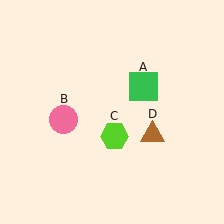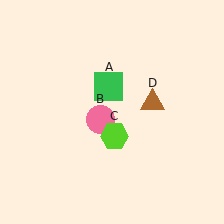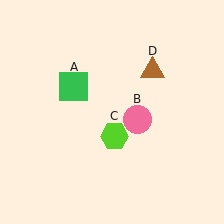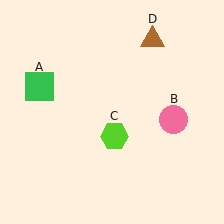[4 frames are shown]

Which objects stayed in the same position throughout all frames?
Lime hexagon (object C) remained stationary.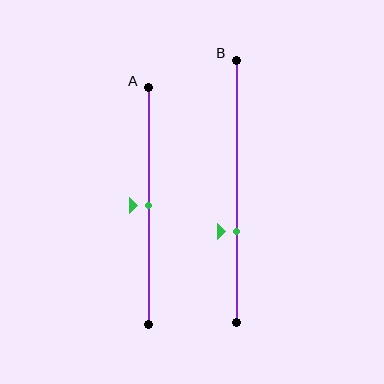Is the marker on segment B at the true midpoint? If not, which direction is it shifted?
No, the marker on segment B is shifted downward by about 15% of the segment length.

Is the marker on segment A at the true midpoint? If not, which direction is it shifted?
Yes, the marker on segment A is at the true midpoint.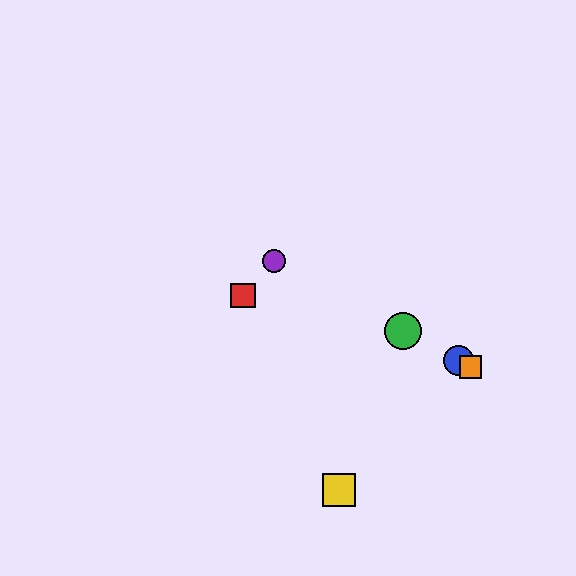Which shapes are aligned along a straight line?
The blue circle, the green circle, the purple circle, the orange square are aligned along a straight line.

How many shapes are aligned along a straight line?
4 shapes (the blue circle, the green circle, the purple circle, the orange square) are aligned along a straight line.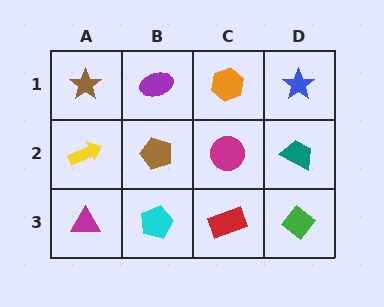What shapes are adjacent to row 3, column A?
A yellow arrow (row 2, column A), a cyan pentagon (row 3, column B).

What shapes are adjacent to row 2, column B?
A purple ellipse (row 1, column B), a cyan pentagon (row 3, column B), a yellow arrow (row 2, column A), a magenta circle (row 2, column C).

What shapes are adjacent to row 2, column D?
A blue star (row 1, column D), a green diamond (row 3, column D), a magenta circle (row 2, column C).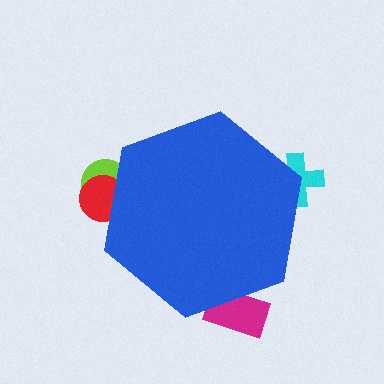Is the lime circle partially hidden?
Yes, the lime circle is partially hidden behind the blue hexagon.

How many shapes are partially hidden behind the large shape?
4 shapes are partially hidden.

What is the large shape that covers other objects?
A blue hexagon.